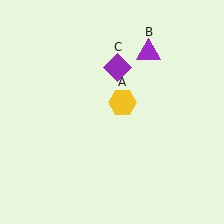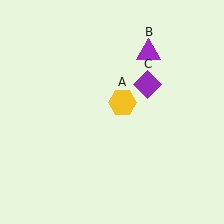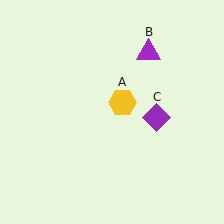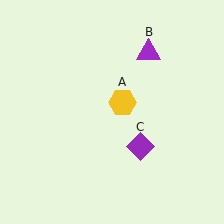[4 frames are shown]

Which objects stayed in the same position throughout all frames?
Yellow hexagon (object A) and purple triangle (object B) remained stationary.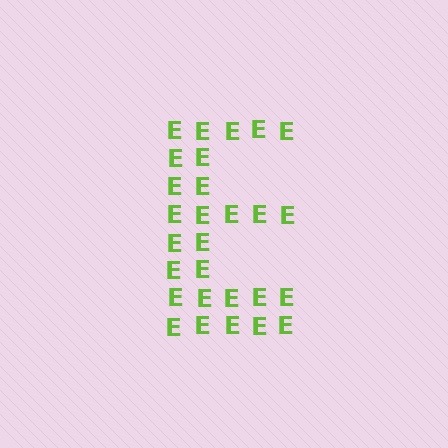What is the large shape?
The large shape is the letter E.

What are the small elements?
The small elements are letter E's.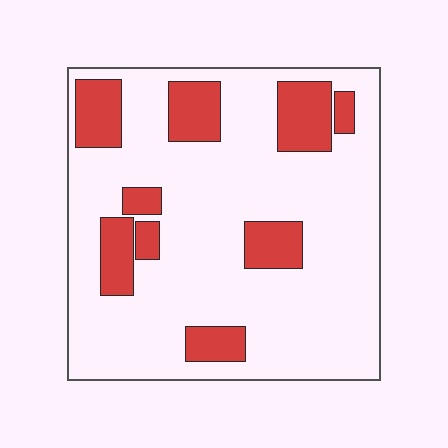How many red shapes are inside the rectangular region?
9.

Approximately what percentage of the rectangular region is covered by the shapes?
Approximately 20%.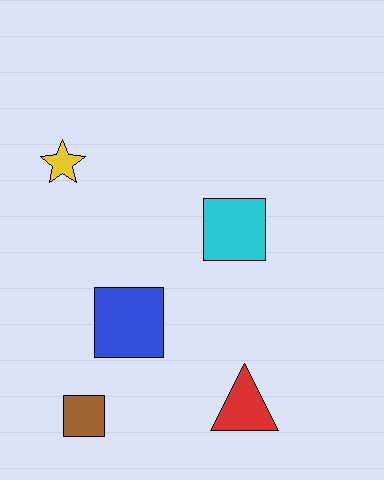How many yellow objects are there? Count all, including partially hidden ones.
There is 1 yellow object.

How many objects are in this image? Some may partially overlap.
There are 5 objects.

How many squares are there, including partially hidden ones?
There are 3 squares.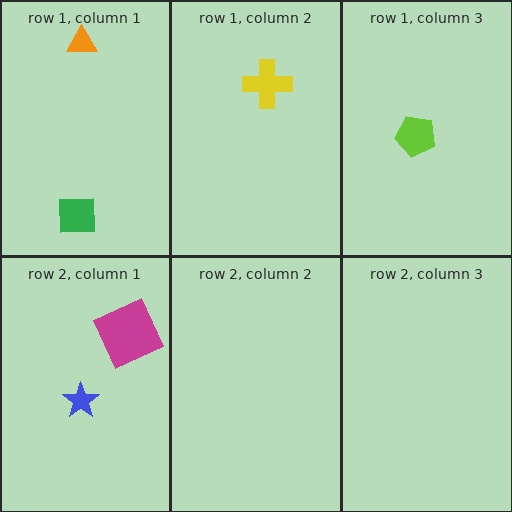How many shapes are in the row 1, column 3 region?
1.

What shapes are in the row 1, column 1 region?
The green square, the orange triangle.